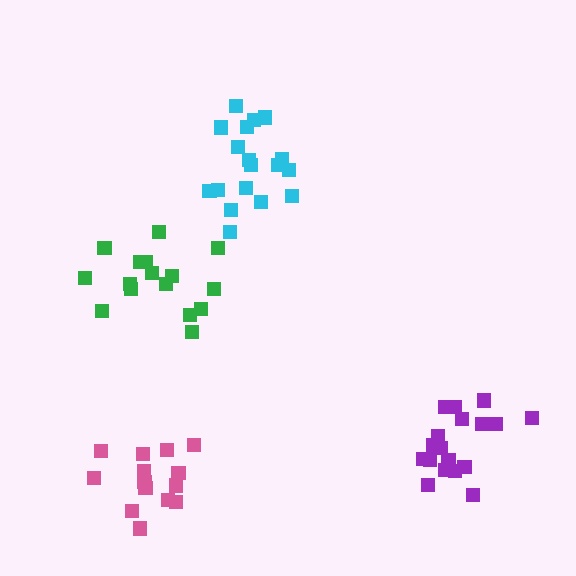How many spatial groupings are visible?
There are 4 spatial groupings.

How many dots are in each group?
Group 1: 18 dots, Group 2: 19 dots, Group 3: 16 dots, Group 4: 14 dots (67 total).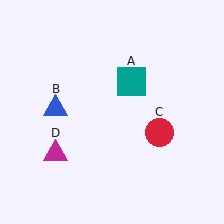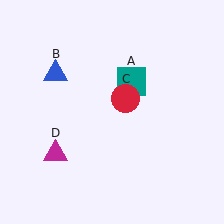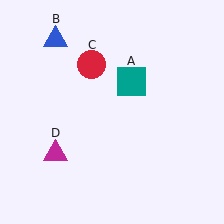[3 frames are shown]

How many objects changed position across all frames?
2 objects changed position: blue triangle (object B), red circle (object C).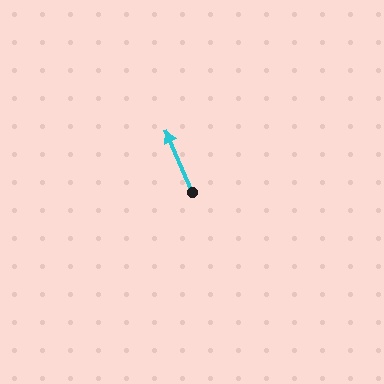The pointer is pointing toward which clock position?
Roughly 11 o'clock.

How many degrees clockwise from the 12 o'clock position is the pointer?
Approximately 337 degrees.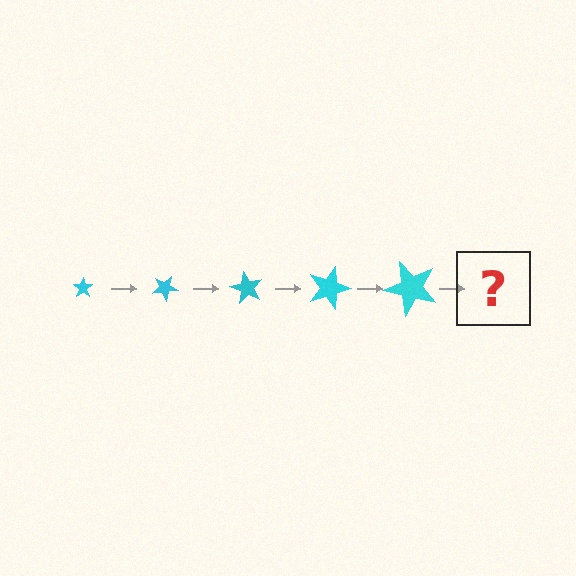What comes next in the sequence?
The next element should be a star, larger than the previous one and rotated 150 degrees from the start.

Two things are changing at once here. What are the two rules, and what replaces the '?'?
The two rules are that the star grows larger each step and it rotates 30 degrees each step. The '?' should be a star, larger than the previous one and rotated 150 degrees from the start.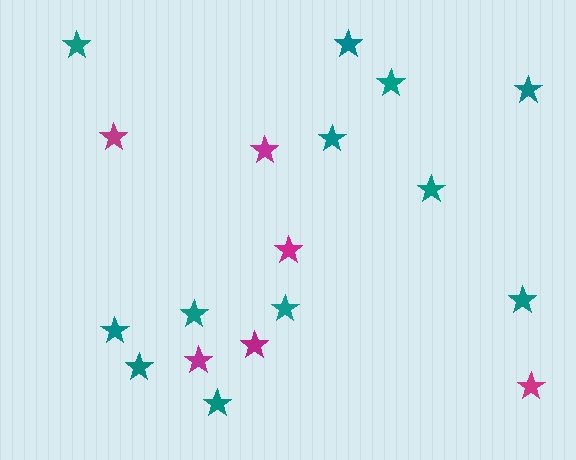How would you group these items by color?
There are 2 groups: one group of teal stars (12) and one group of magenta stars (6).